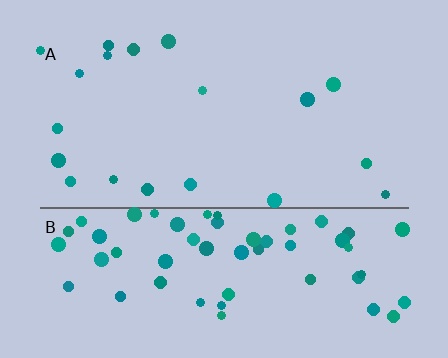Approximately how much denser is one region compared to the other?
Approximately 3.4× — region B over region A.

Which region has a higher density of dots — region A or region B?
B (the bottom).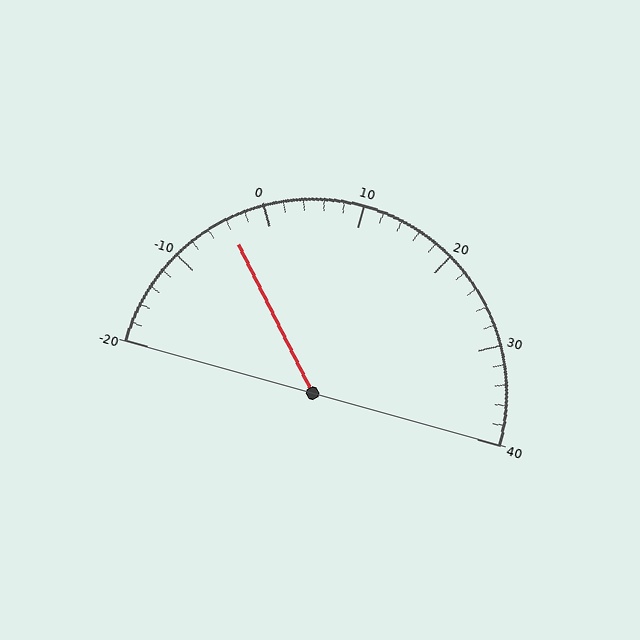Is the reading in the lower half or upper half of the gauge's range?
The reading is in the lower half of the range (-20 to 40).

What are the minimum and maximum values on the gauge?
The gauge ranges from -20 to 40.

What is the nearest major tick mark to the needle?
The nearest major tick mark is 0.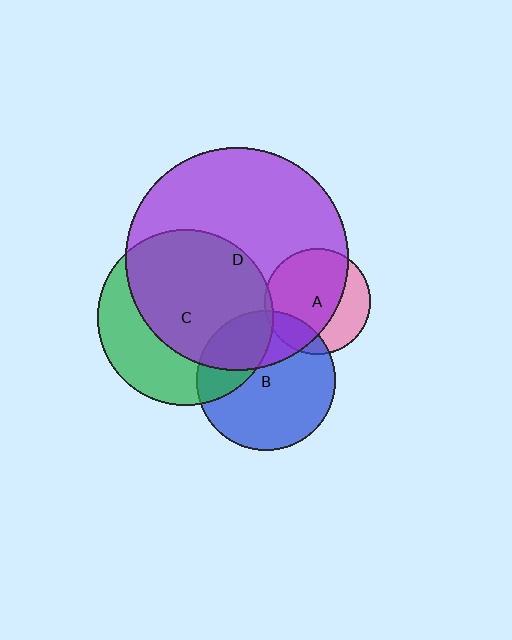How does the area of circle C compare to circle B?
Approximately 1.6 times.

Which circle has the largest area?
Circle D (purple).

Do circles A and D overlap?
Yes.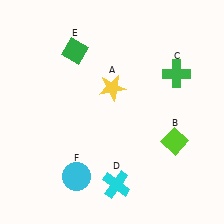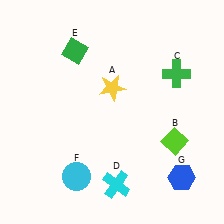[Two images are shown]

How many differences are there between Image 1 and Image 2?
There is 1 difference between the two images.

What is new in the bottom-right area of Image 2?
A blue hexagon (G) was added in the bottom-right area of Image 2.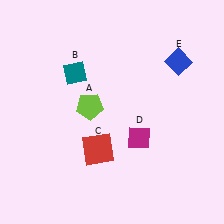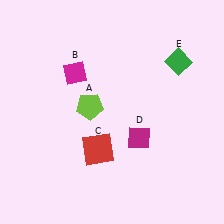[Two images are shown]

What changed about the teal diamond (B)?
In Image 1, B is teal. In Image 2, it changed to magenta.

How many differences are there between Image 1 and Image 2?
There are 2 differences between the two images.